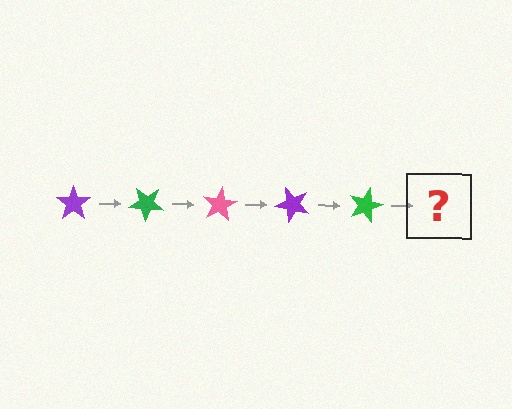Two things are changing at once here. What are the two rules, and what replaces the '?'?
The two rules are that it rotates 40 degrees each step and the color cycles through purple, green, and pink. The '?' should be a pink star, rotated 200 degrees from the start.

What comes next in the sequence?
The next element should be a pink star, rotated 200 degrees from the start.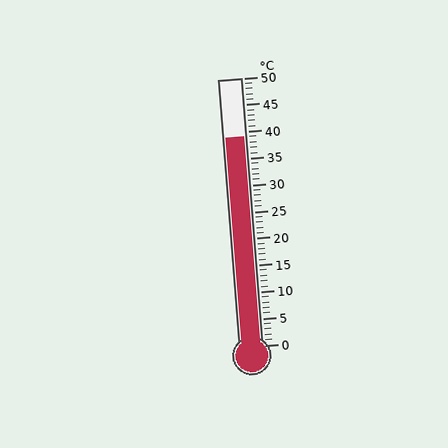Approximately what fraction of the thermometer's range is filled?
The thermometer is filled to approximately 80% of its range.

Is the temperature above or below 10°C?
The temperature is above 10°C.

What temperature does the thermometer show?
The thermometer shows approximately 39°C.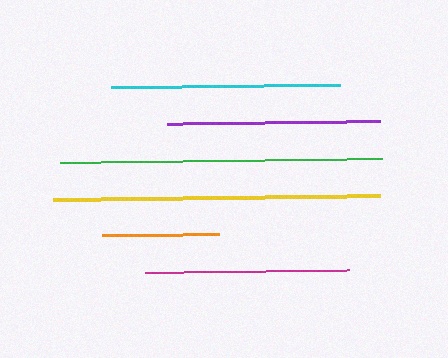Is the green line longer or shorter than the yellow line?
The yellow line is longer than the green line.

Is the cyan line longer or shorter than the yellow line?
The yellow line is longer than the cyan line.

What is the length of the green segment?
The green segment is approximately 323 pixels long.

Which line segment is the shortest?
The orange line is the shortest at approximately 117 pixels.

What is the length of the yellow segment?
The yellow segment is approximately 328 pixels long.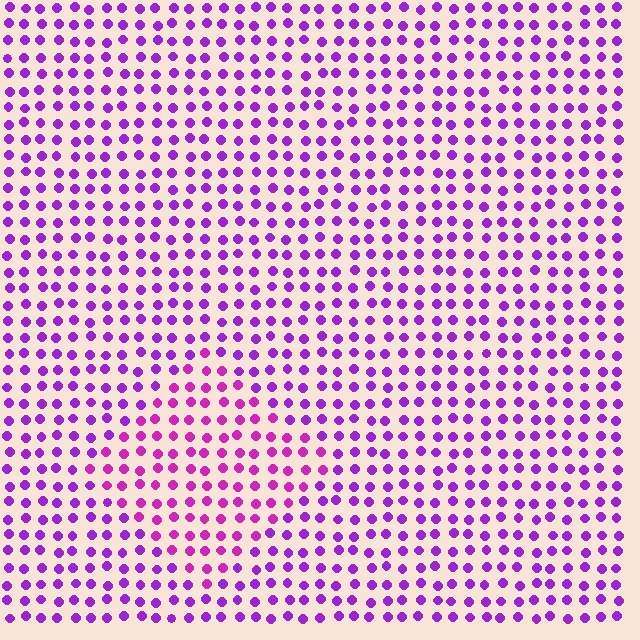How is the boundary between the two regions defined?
The boundary is defined purely by a slight shift in hue (about 26 degrees). Spacing, size, and orientation are identical on both sides.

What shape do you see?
I see a diamond.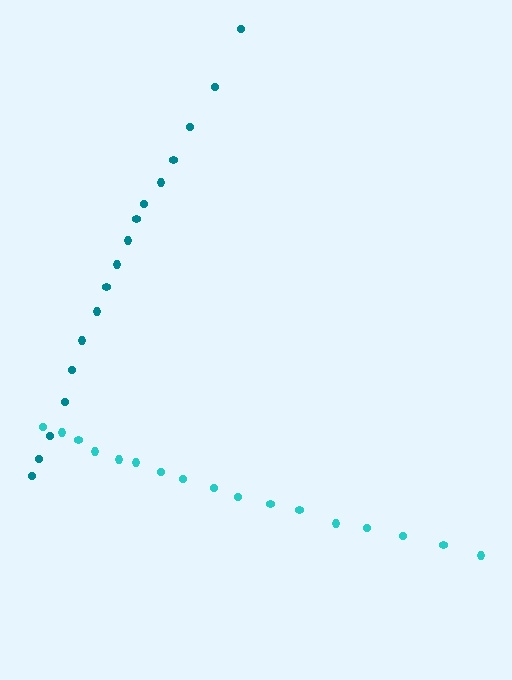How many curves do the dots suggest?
There are 2 distinct paths.